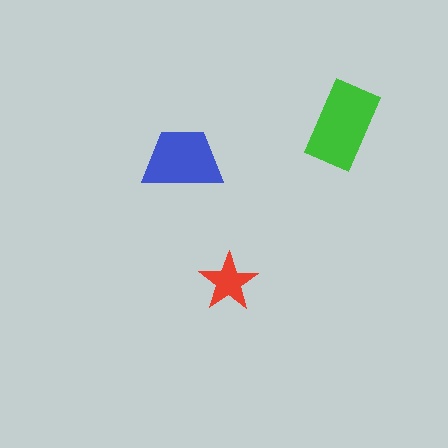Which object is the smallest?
The red star.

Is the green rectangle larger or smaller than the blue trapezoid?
Larger.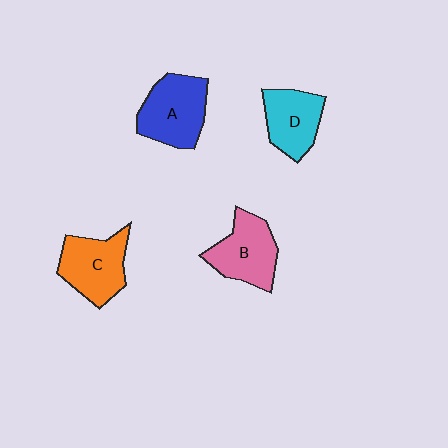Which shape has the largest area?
Shape A (blue).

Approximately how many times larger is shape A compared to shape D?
Approximately 1.2 times.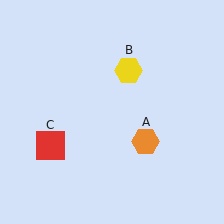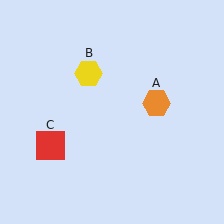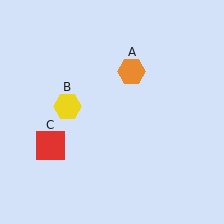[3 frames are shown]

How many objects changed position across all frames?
2 objects changed position: orange hexagon (object A), yellow hexagon (object B).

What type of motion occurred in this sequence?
The orange hexagon (object A), yellow hexagon (object B) rotated counterclockwise around the center of the scene.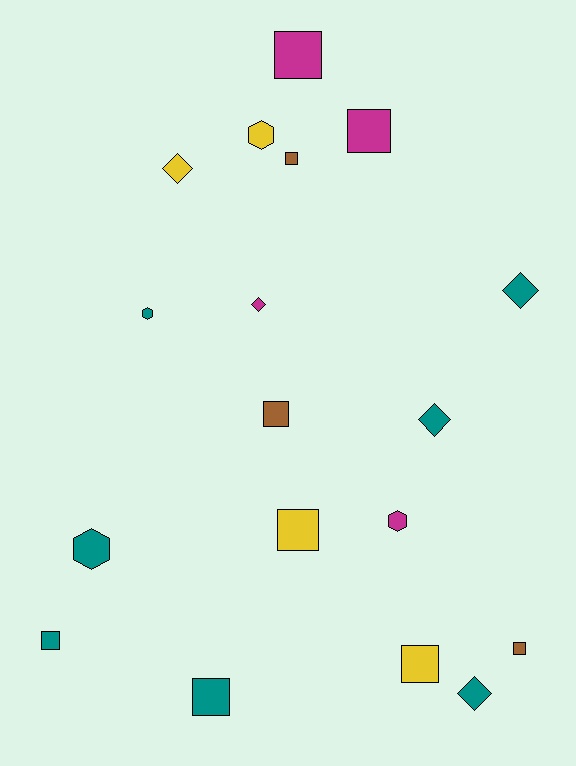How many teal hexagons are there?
There are 2 teal hexagons.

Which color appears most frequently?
Teal, with 7 objects.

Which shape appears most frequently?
Square, with 9 objects.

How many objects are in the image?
There are 18 objects.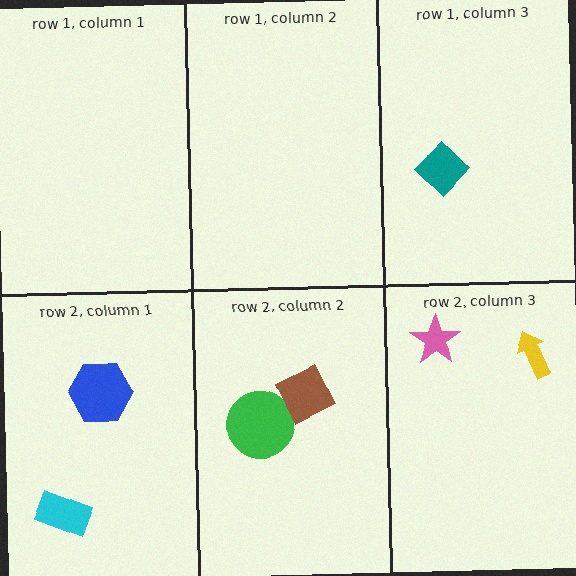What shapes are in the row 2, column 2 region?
The green circle, the brown square.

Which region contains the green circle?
The row 2, column 2 region.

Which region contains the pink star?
The row 2, column 3 region.